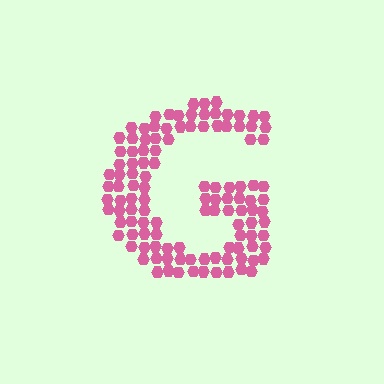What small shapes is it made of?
It is made of small hexagons.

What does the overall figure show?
The overall figure shows the letter G.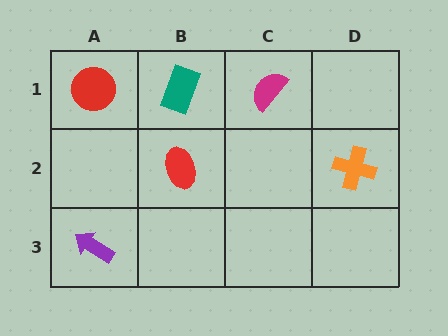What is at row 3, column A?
A purple arrow.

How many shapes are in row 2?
2 shapes.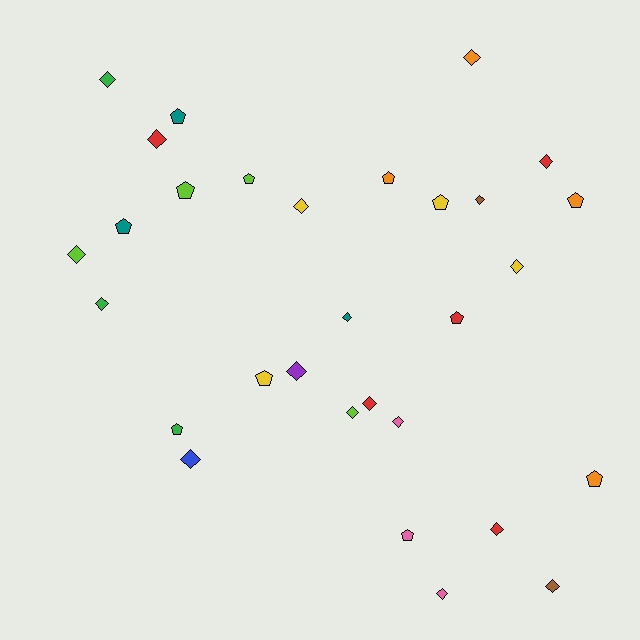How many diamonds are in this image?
There are 18 diamonds.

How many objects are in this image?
There are 30 objects.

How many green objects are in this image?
There are 3 green objects.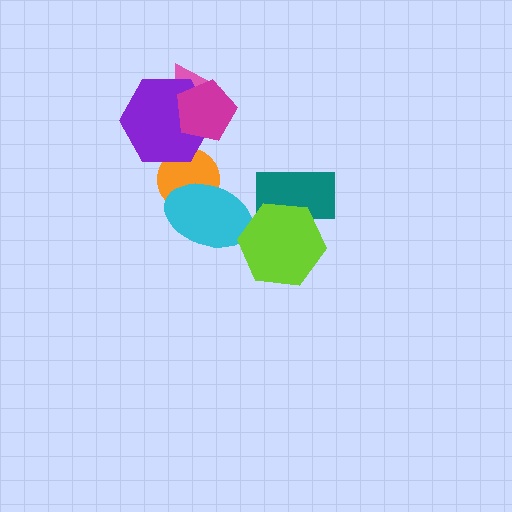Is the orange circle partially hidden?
Yes, it is partially covered by another shape.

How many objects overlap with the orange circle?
2 objects overlap with the orange circle.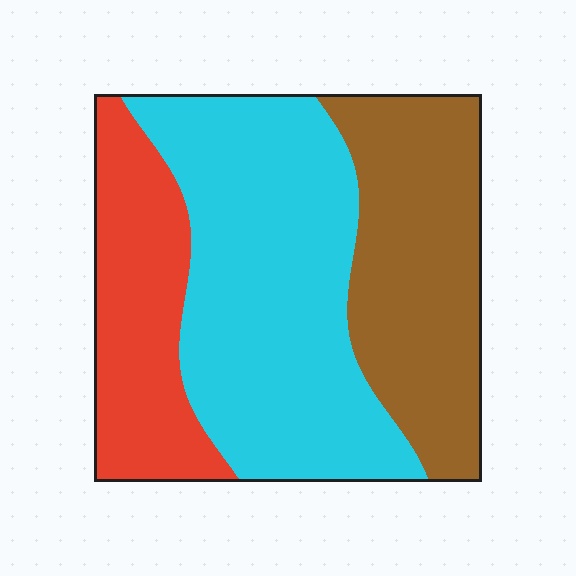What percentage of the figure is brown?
Brown takes up about one third (1/3) of the figure.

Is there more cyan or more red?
Cyan.